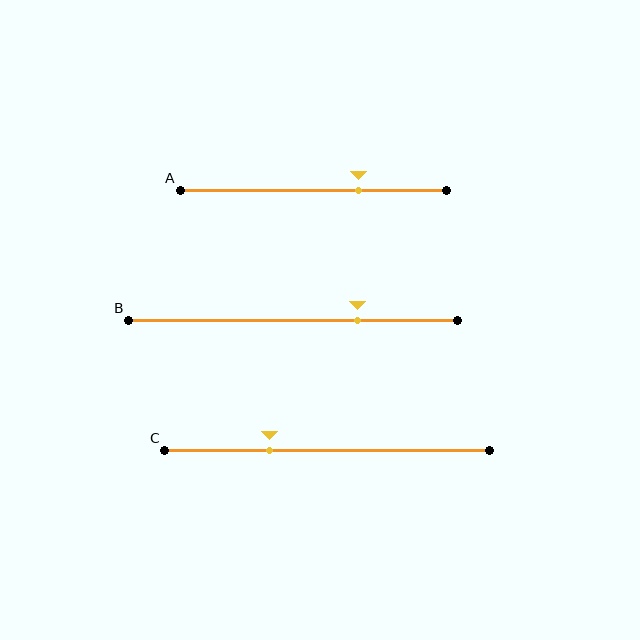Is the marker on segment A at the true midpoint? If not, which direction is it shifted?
No, the marker on segment A is shifted to the right by about 17% of the segment length.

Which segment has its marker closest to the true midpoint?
Segment A has its marker closest to the true midpoint.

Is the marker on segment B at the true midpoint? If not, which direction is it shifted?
No, the marker on segment B is shifted to the right by about 19% of the segment length.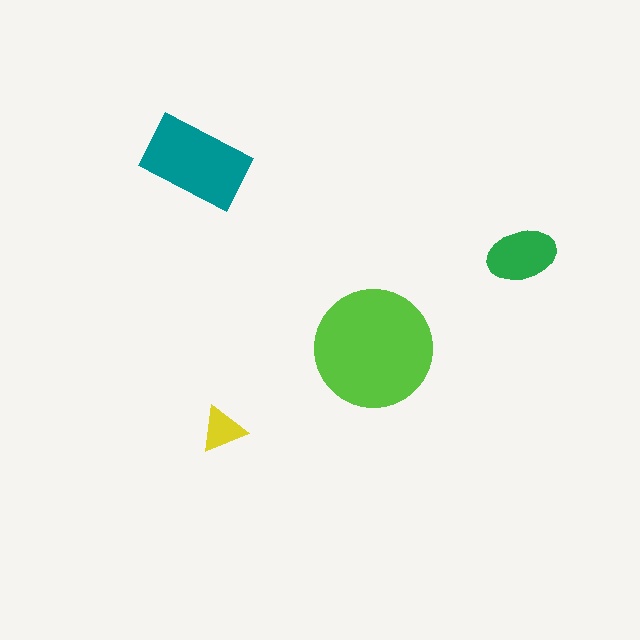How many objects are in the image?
There are 4 objects in the image.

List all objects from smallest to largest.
The yellow triangle, the green ellipse, the teal rectangle, the lime circle.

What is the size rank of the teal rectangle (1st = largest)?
2nd.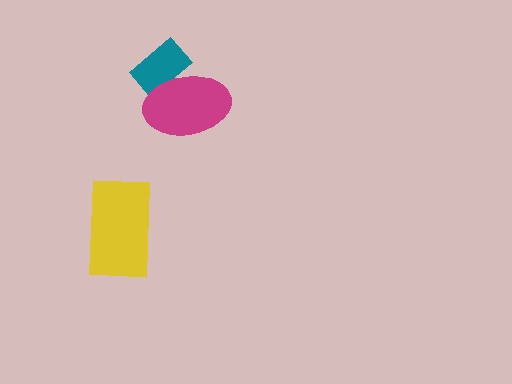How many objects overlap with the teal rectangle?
1 object overlaps with the teal rectangle.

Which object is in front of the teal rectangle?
The magenta ellipse is in front of the teal rectangle.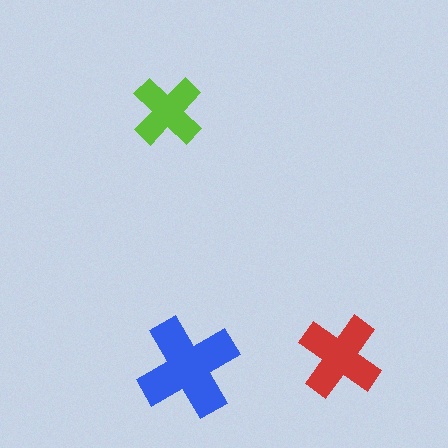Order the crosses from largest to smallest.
the blue one, the red one, the lime one.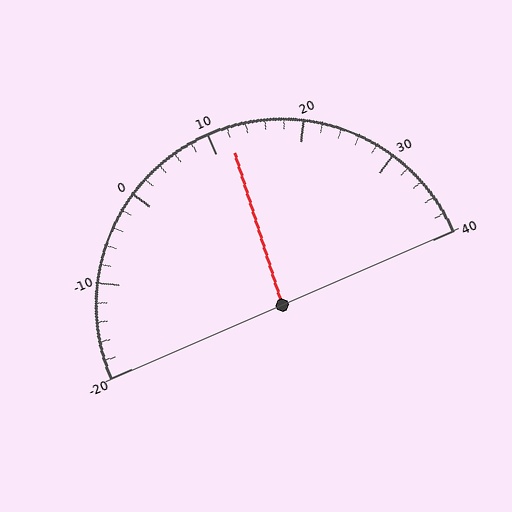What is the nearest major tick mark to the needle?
The nearest major tick mark is 10.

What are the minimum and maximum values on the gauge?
The gauge ranges from -20 to 40.